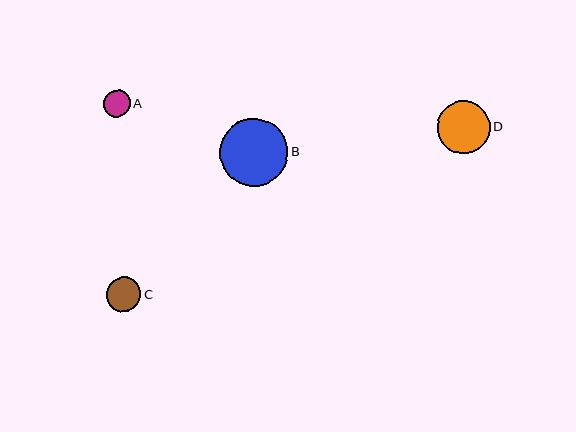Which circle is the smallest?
Circle A is the smallest with a size of approximately 27 pixels.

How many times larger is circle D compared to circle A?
Circle D is approximately 2.0 times the size of circle A.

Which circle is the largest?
Circle B is the largest with a size of approximately 68 pixels.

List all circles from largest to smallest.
From largest to smallest: B, D, C, A.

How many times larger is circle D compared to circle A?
Circle D is approximately 2.0 times the size of circle A.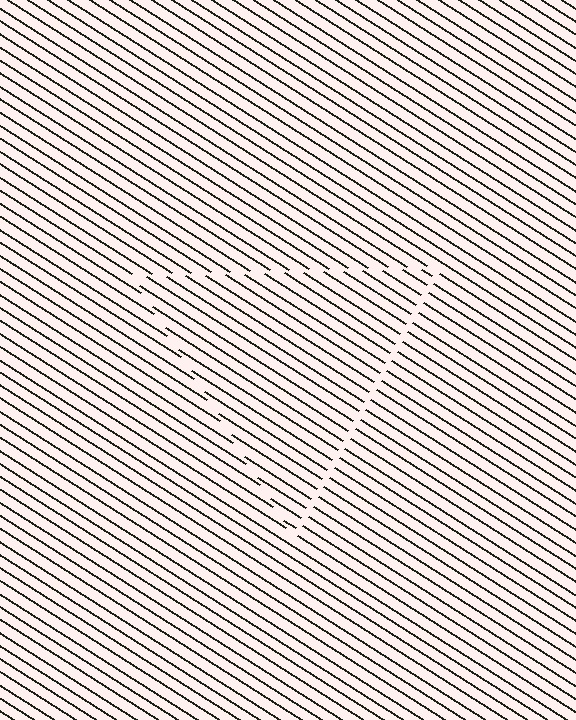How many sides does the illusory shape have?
3 sides — the line-ends trace a triangle.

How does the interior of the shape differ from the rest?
The interior of the shape contains the same grating, shifted by half a period — the contour is defined by the phase discontinuity where line-ends from the inner and outer gratings abut.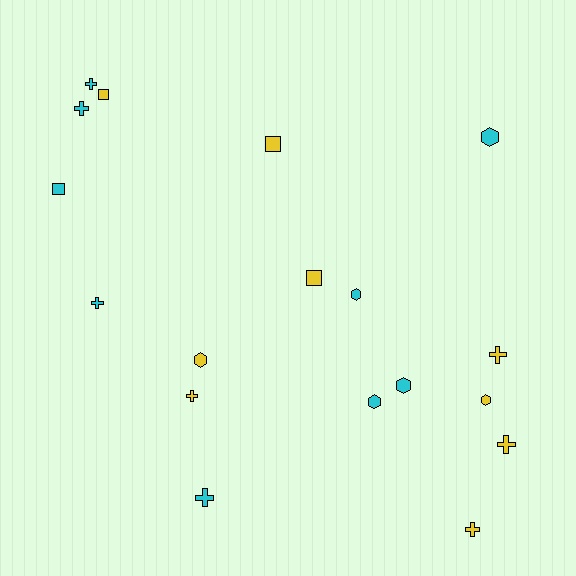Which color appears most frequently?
Cyan, with 9 objects.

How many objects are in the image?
There are 18 objects.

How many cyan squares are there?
There is 1 cyan square.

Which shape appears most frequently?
Cross, with 8 objects.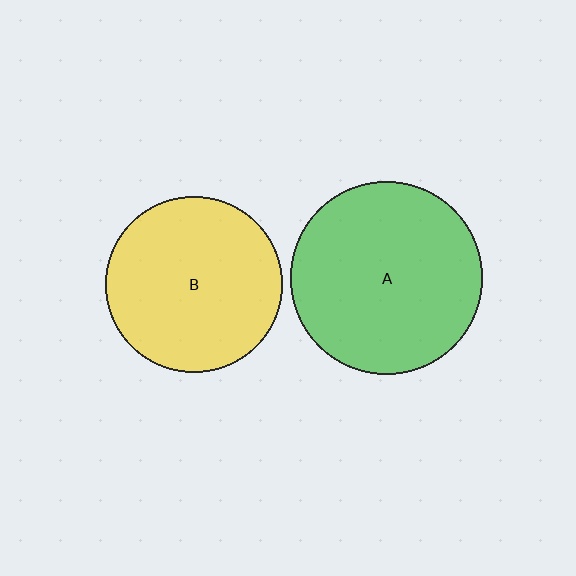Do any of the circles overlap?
No, none of the circles overlap.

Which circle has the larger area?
Circle A (green).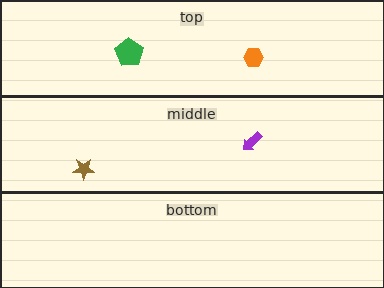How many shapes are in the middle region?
2.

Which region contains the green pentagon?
The top region.